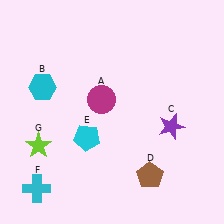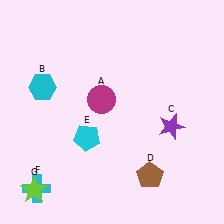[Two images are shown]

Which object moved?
The lime star (G) moved down.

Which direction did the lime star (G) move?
The lime star (G) moved down.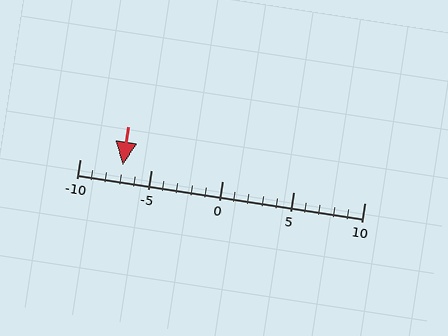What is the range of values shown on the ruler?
The ruler shows values from -10 to 10.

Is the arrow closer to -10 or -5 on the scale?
The arrow is closer to -5.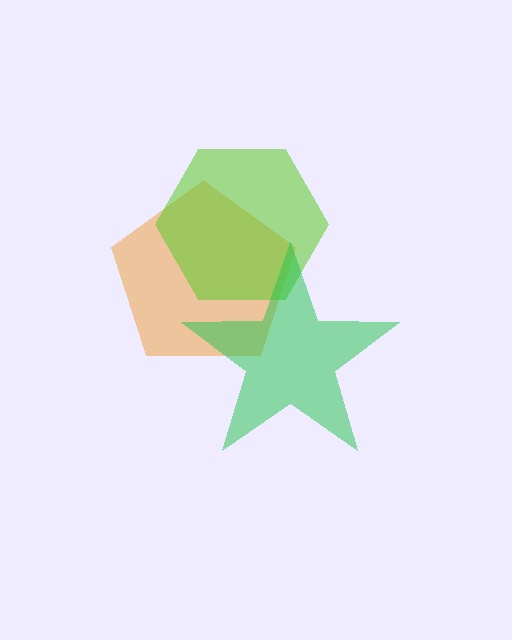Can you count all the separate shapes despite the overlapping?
Yes, there are 3 separate shapes.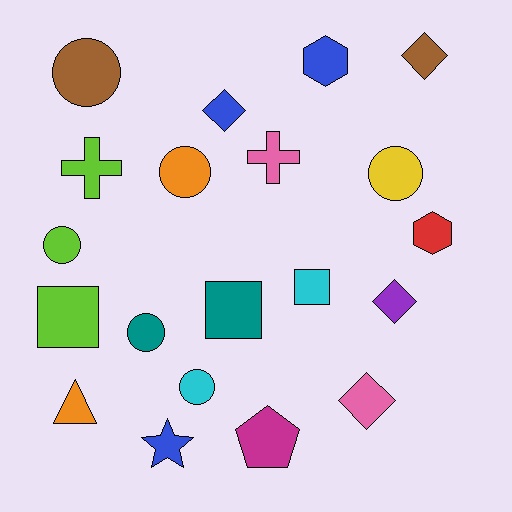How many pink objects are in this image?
There are 2 pink objects.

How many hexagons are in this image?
There are 2 hexagons.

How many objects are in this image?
There are 20 objects.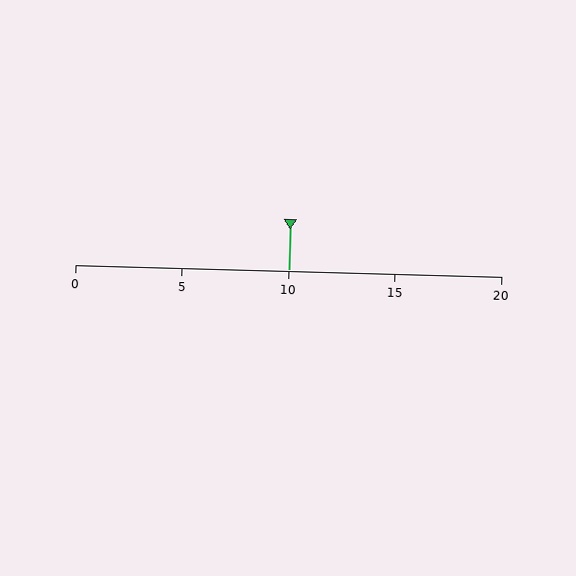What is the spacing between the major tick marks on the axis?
The major ticks are spaced 5 apart.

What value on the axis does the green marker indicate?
The marker indicates approximately 10.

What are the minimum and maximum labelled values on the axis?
The axis runs from 0 to 20.